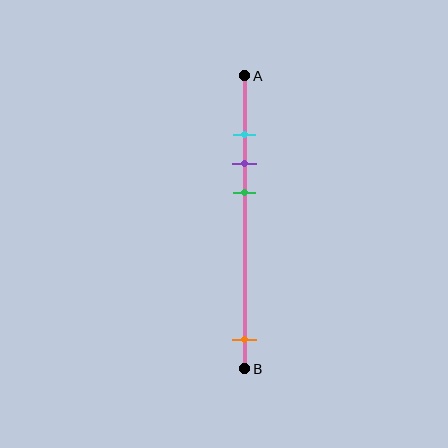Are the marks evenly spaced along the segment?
No, the marks are not evenly spaced.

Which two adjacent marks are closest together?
The cyan and purple marks are the closest adjacent pair.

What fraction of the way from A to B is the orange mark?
The orange mark is approximately 90% (0.9) of the way from A to B.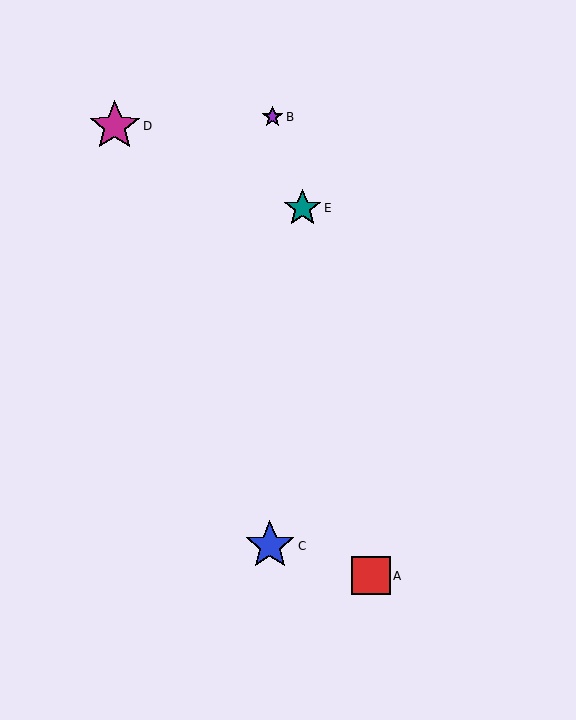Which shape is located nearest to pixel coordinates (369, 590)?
The red square (labeled A) at (371, 576) is nearest to that location.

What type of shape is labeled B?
Shape B is a purple star.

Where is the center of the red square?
The center of the red square is at (371, 576).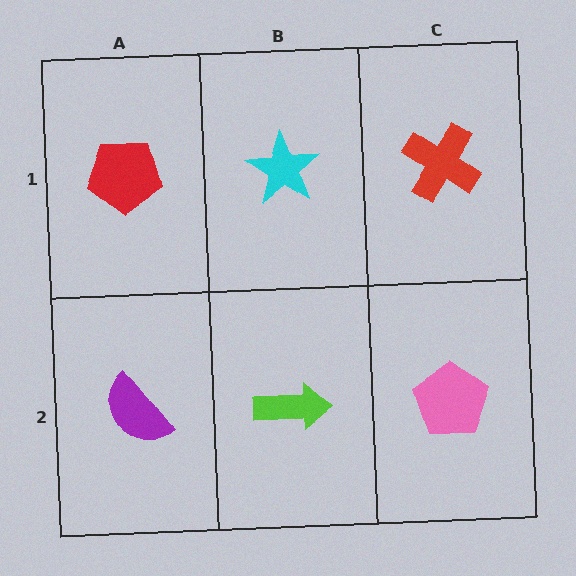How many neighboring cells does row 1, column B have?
3.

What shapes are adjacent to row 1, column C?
A pink pentagon (row 2, column C), a cyan star (row 1, column B).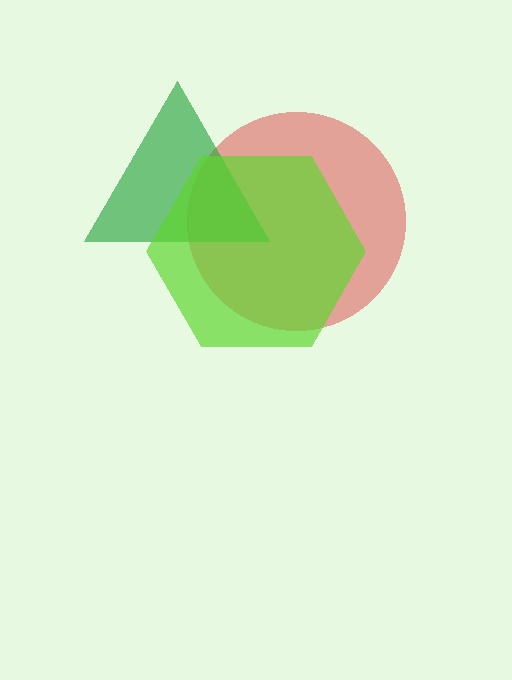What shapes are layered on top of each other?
The layered shapes are: a red circle, a green triangle, a lime hexagon.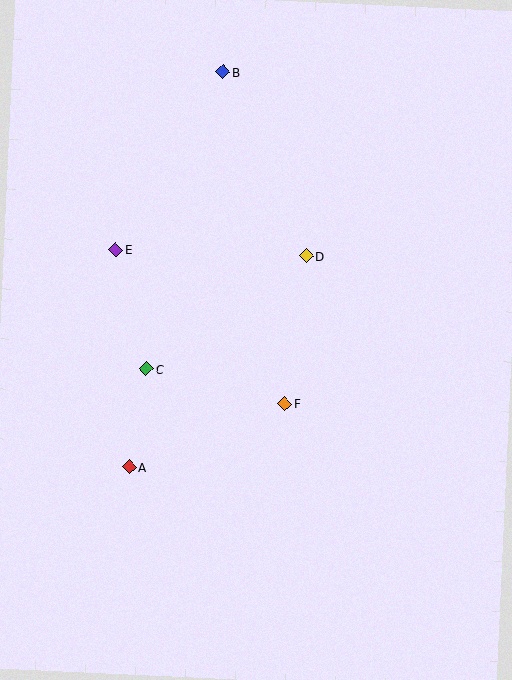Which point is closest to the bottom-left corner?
Point A is closest to the bottom-left corner.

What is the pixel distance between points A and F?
The distance between A and F is 168 pixels.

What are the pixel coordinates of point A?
Point A is at (129, 467).